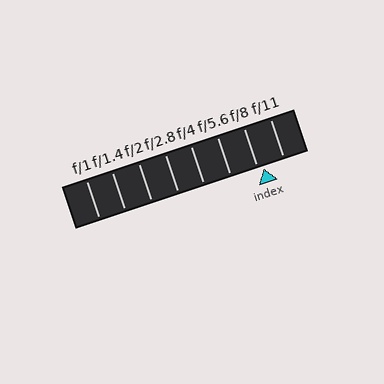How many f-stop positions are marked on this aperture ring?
There are 8 f-stop positions marked.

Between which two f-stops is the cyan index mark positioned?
The index mark is between f/8 and f/11.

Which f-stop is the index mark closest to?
The index mark is closest to f/8.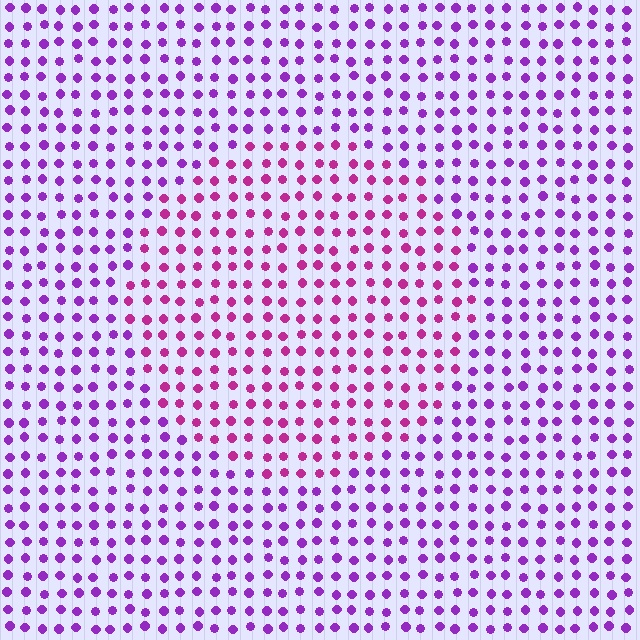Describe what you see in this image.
The image is filled with small purple elements in a uniform arrangement. A circle-shaped region is visible where the elements are tinted to a slightly different hue, forming a subtle color boundary.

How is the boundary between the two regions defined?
The boundary is defined purely by a slight shift in hue (about 34 degrees). Spacing, size, and orientation are identical on both sides.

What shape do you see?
I see a circle.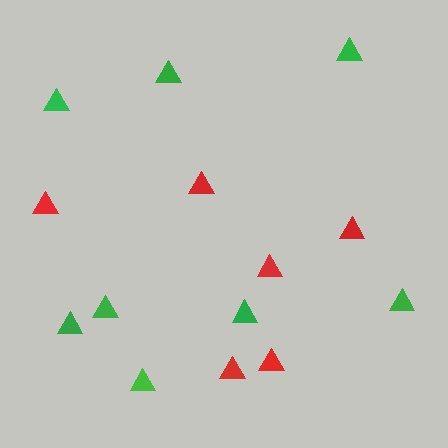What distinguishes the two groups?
There are 2 groups: one group of red triangles (6) and one group of green triangles (8).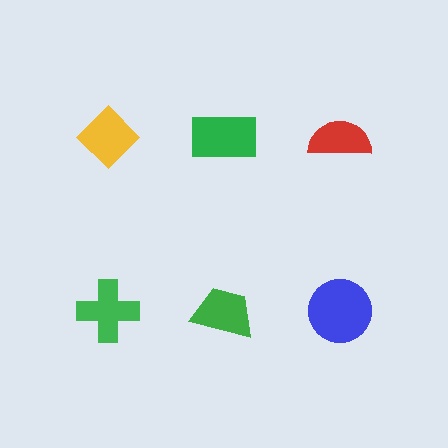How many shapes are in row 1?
3 shapes.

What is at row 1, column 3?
A red semicircle.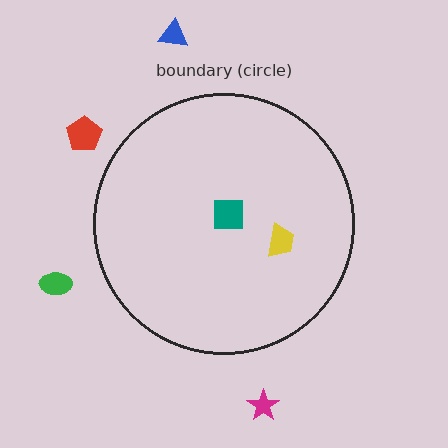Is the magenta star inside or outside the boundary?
Outside.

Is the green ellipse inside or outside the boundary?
Outside.